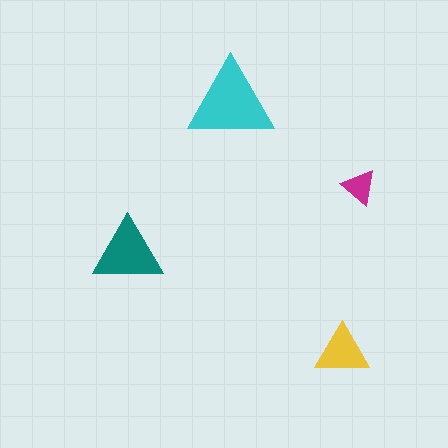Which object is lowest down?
The yellow triangle is bottommost.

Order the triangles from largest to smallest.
the cyan one, the teal one, the yellow one, the magenta one.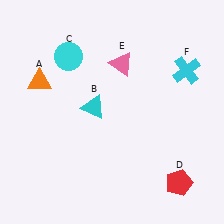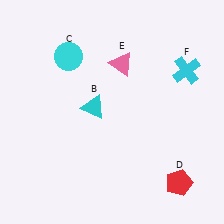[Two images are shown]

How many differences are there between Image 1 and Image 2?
There is 1 difference between the two images.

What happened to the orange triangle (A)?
The orange triangle (A) was removed in Image 2. It was in the top-left area of Image 1.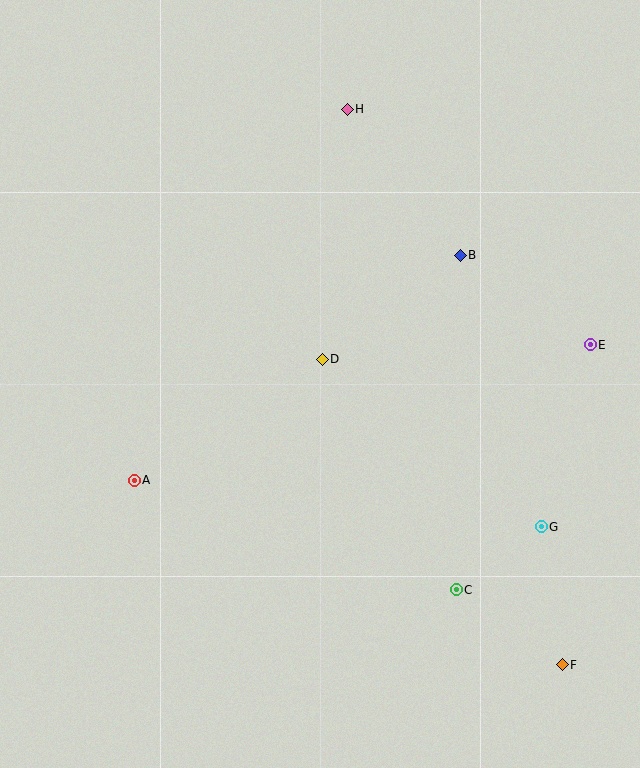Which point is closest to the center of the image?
Point D at (322, 359) is closest to the center.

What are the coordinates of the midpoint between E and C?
The midpoint between E and C is at (523, 467).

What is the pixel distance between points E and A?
The distance between E and A is 475 pixels.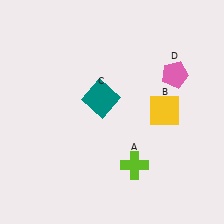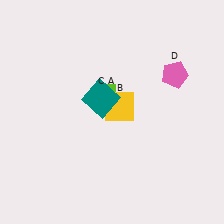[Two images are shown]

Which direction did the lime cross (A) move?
The lime cross (A) moved up.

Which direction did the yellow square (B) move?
The yellow square (B) moved left.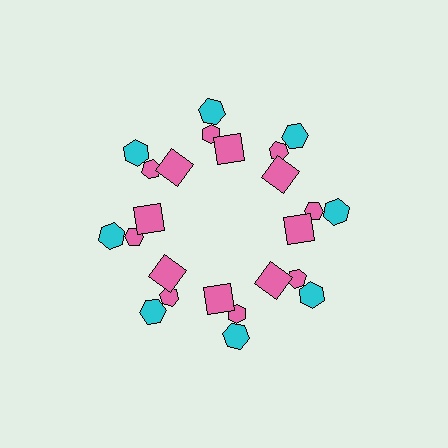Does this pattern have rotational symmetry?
Yes, this pattern has 8-fold rotational symmetry. It looks the same after rotating 45 degrees around the center.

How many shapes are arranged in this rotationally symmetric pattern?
There are 24 shapes, arranged in 8 groups of 3.